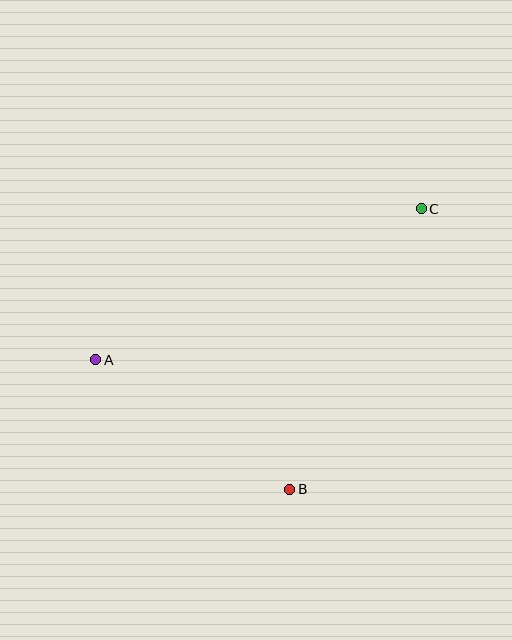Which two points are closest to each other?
Points A and B are closest to each other.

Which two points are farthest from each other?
Points A and C are farthest from each other.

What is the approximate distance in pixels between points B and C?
The distance between B and C is approximately 310 pixels.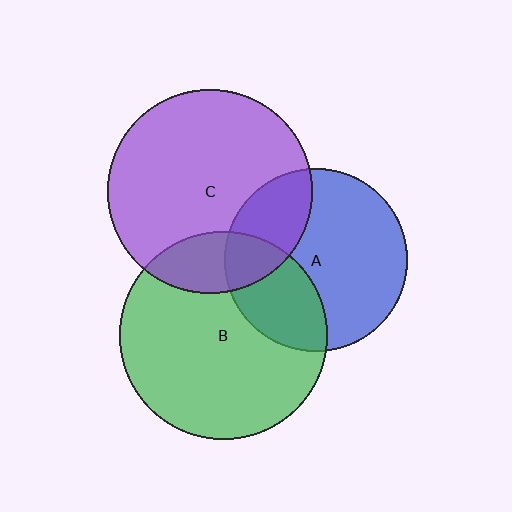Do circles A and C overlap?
Yes.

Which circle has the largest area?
Circle B (green).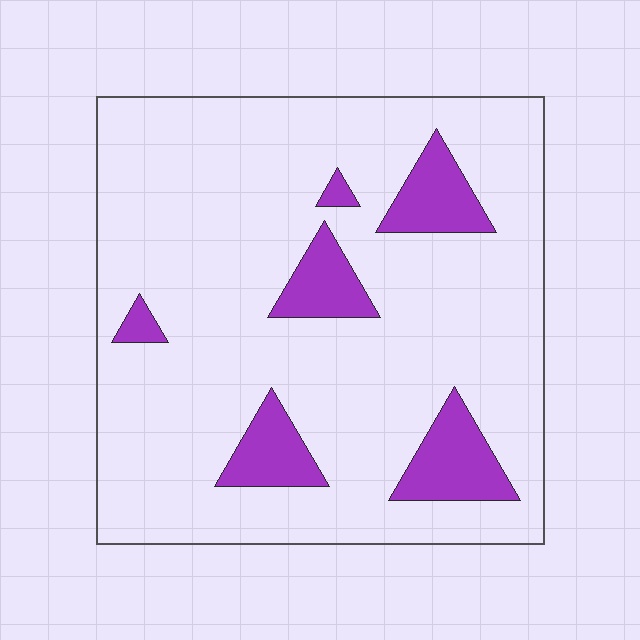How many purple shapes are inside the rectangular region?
6.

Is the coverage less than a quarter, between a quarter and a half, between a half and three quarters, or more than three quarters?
Less than a quarter.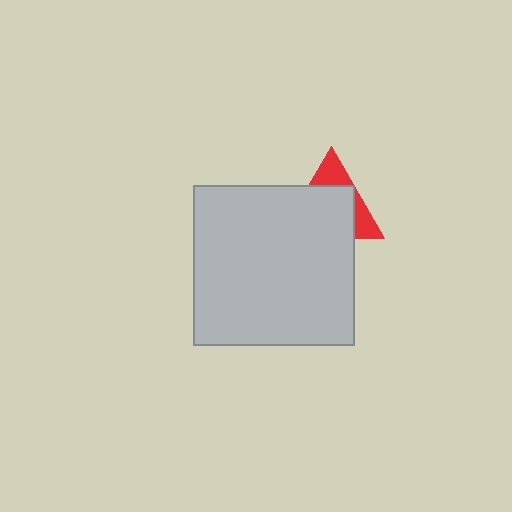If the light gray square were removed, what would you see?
You would see the complete red triangle.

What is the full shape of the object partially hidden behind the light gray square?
The partially hidden object is a red triangle.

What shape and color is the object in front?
The object in front is a light gray square.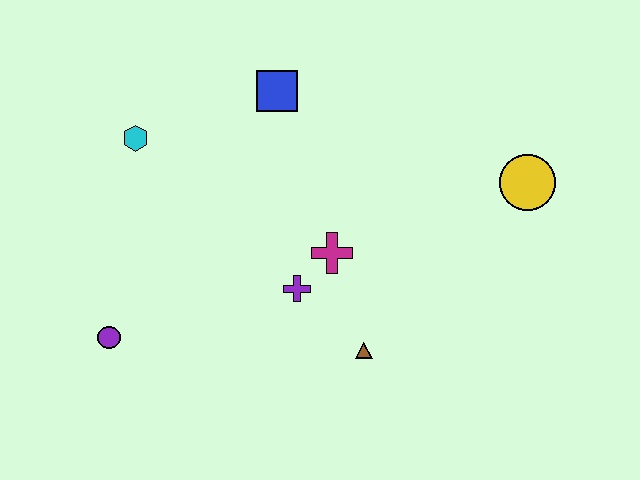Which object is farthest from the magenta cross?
The purple circle is farthest from the magenta cross.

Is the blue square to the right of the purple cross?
No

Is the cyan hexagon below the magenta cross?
No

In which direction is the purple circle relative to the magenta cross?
The purple circle is to the left of the magenta cross.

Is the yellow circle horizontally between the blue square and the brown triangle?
No